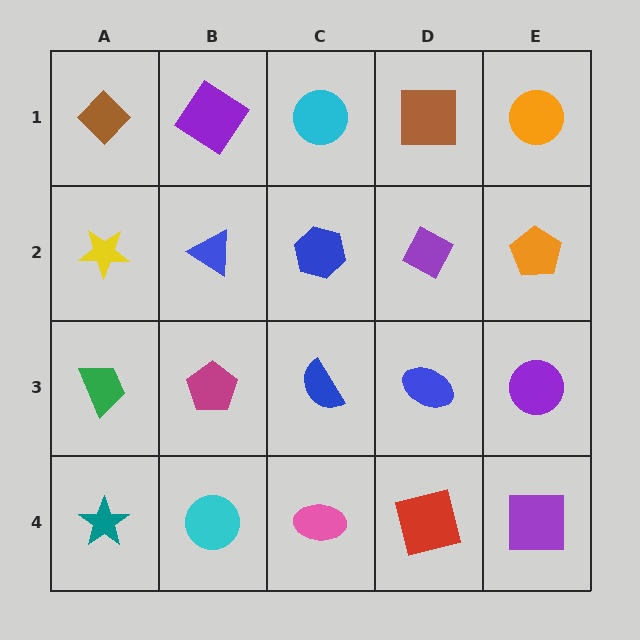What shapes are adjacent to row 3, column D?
A purple diamond (row 2, column D), a red square (row 4, column D), a blue semicircle (row 3, column C), a purple circle (row 3, column E).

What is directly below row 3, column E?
A purple square.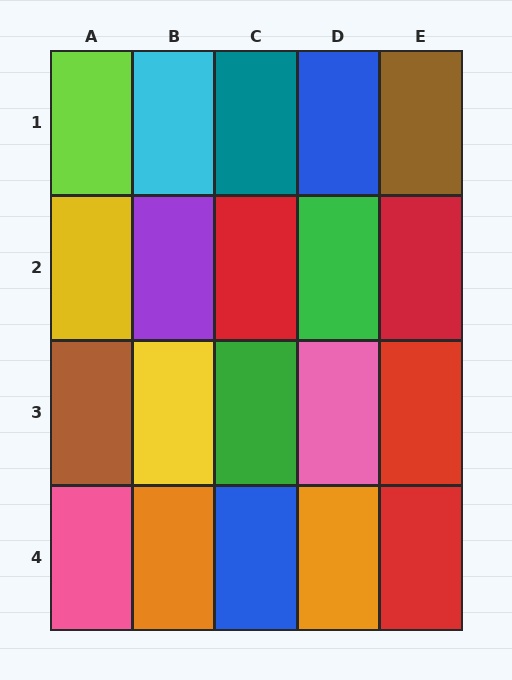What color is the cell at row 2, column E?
Red.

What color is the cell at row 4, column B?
Orange.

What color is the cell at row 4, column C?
Blue.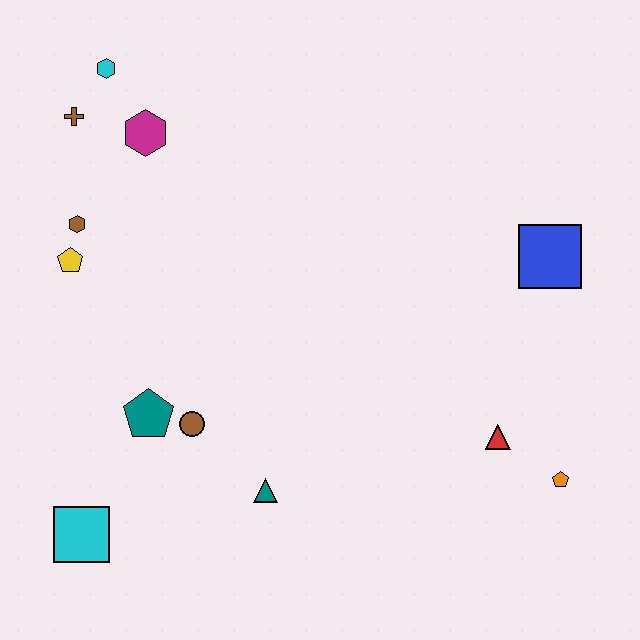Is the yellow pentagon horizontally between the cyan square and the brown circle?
No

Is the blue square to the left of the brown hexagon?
No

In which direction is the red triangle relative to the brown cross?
The red triangle is to the right of the brown cross.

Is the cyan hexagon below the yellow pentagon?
No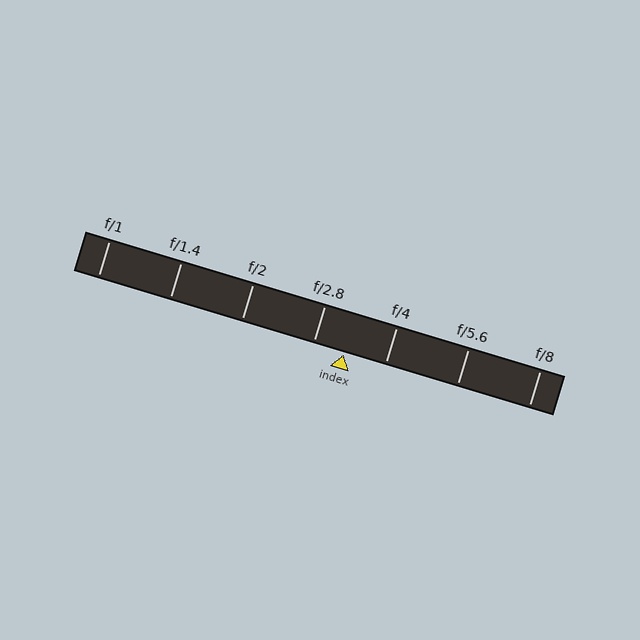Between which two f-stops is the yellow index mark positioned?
The index mark is between f/2.8 and f/4.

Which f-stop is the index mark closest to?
The index mark is closest to f/2.8.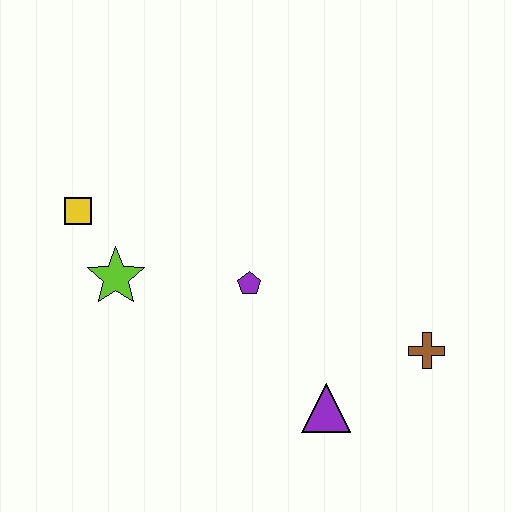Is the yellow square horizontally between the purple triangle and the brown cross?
No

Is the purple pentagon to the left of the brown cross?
Yes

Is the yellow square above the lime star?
Yes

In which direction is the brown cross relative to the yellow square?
The brown cross is to the right of the yellow square.